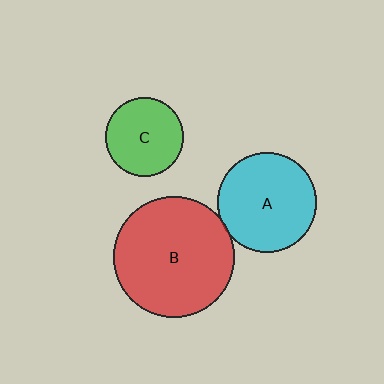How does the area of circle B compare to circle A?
Approximately 1.5 times.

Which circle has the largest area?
Circle B (red).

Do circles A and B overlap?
Yes.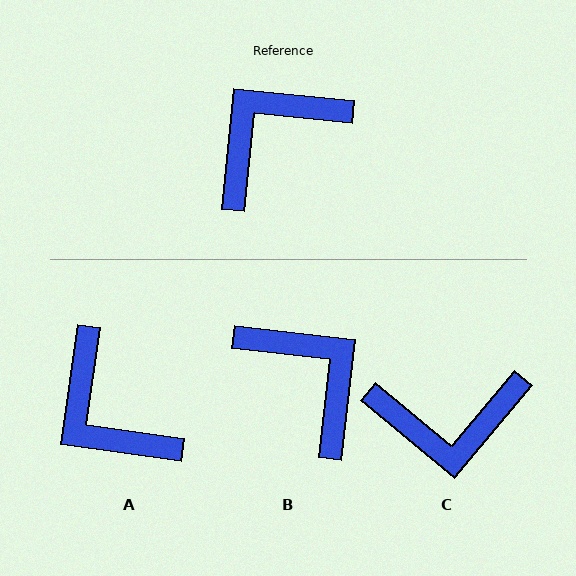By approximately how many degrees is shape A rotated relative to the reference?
Approximately 88 degrees counter-clockwise.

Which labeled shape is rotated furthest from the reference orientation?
C, about 145 degrees away.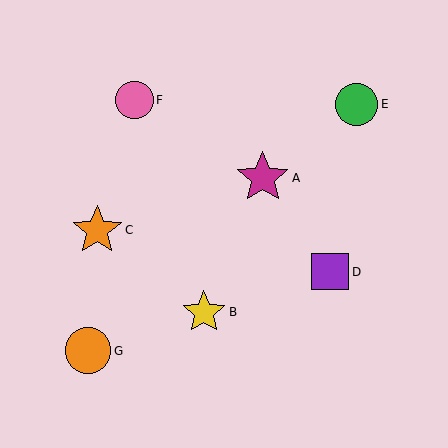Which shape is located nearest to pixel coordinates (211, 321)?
The yellow star (labeled B) at (204, 312) is nearest to that location.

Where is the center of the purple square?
The center of the purple square is at (330, 272).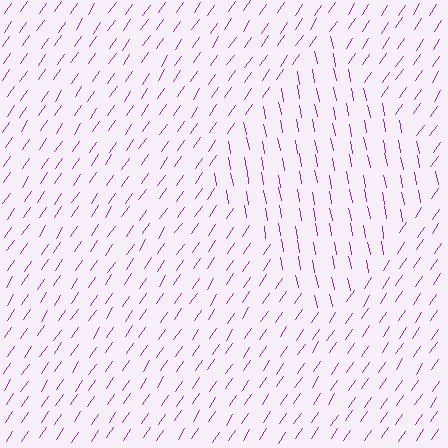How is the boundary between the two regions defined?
The boundary is defined purely by a change in line orientation (approximately 45 degrees difference). All lines are the same color and thickness.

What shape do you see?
I see a diamond.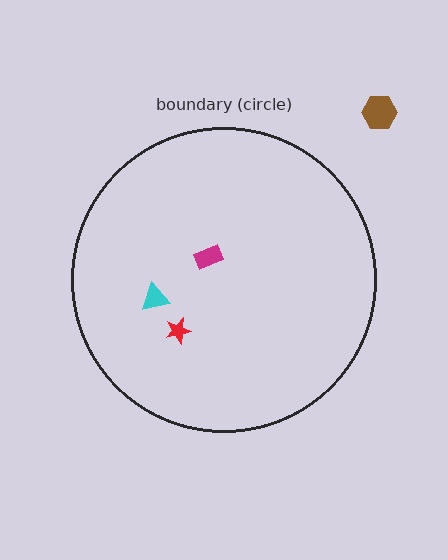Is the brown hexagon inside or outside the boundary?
Outside.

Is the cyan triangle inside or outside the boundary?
Inside.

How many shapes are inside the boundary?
3 inside, 1 outside.